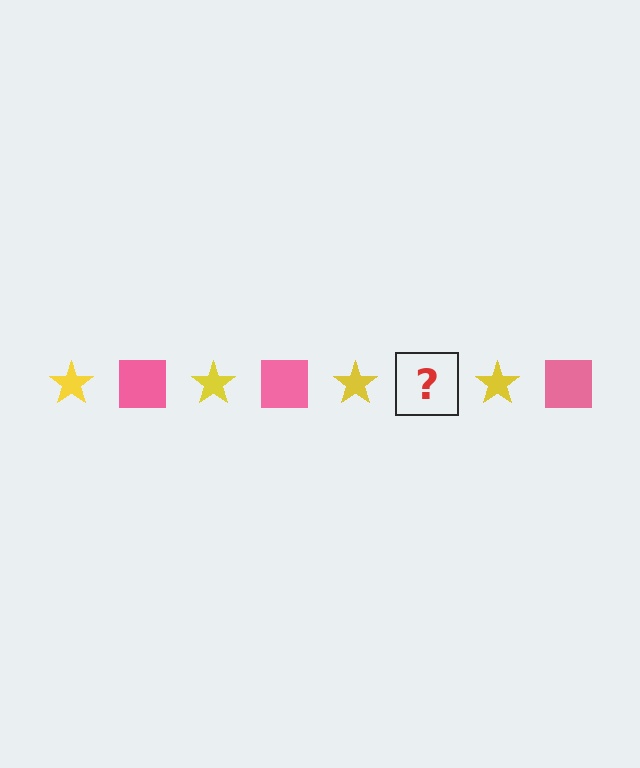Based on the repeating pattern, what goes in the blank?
The blank should be a pink square.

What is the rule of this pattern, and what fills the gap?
The rule is that the pattern alternates between yellow star and pink square. The gap should be filled with a pink square.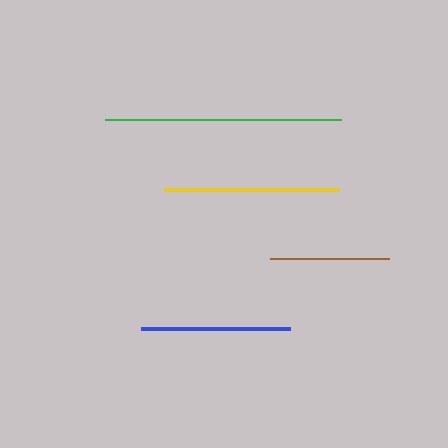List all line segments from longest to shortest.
From longest to shortest: green, yellow, blue, brown.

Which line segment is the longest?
The green line is the longest at approximately 236 pixels.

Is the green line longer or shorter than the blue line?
The green line is longer than the blue line.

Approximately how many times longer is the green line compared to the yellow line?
The green line is approximately 1.3 times the length of the yellow line.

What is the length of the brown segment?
The brown segment is approximately 119 pixels long.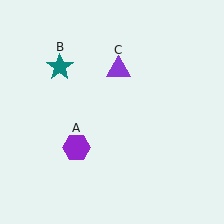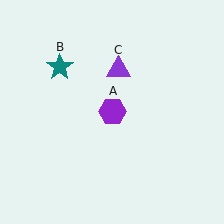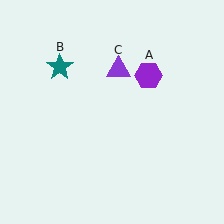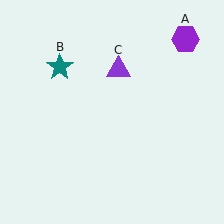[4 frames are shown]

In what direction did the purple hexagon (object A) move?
The purple hexagon (object A) moved up and to the right.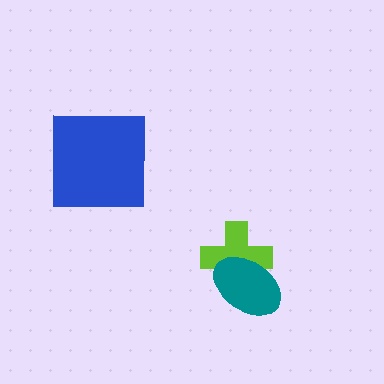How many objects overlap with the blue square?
0 objects overlap with the blue square.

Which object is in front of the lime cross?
The teal ellipse is in front of the lime cross.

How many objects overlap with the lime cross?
1 object overlaps with the lime cross.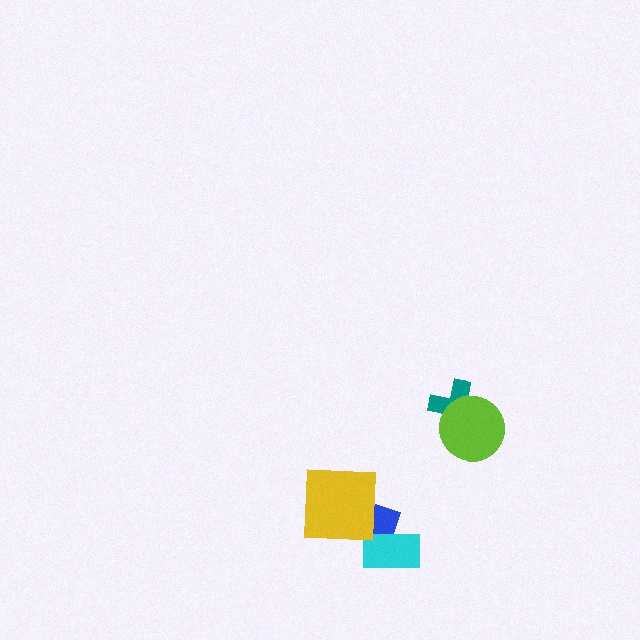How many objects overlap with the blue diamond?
2 objects overlap with the blue diamond.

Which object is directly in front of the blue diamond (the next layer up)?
The cyan rectangle is directly in front of the blue diamond.